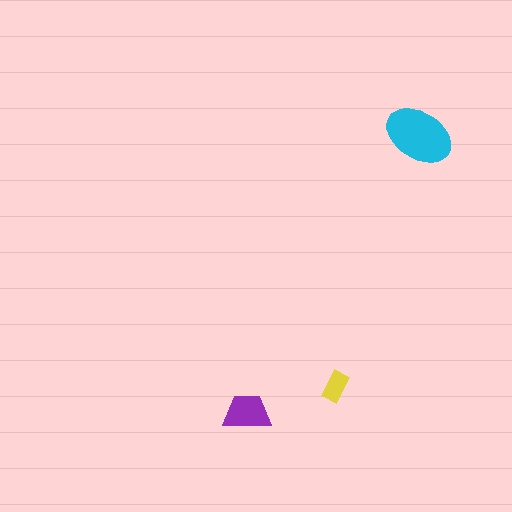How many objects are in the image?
There are 3 objects in the image.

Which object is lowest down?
The purple trapezoid is bottommost.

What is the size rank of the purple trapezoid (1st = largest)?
2nd.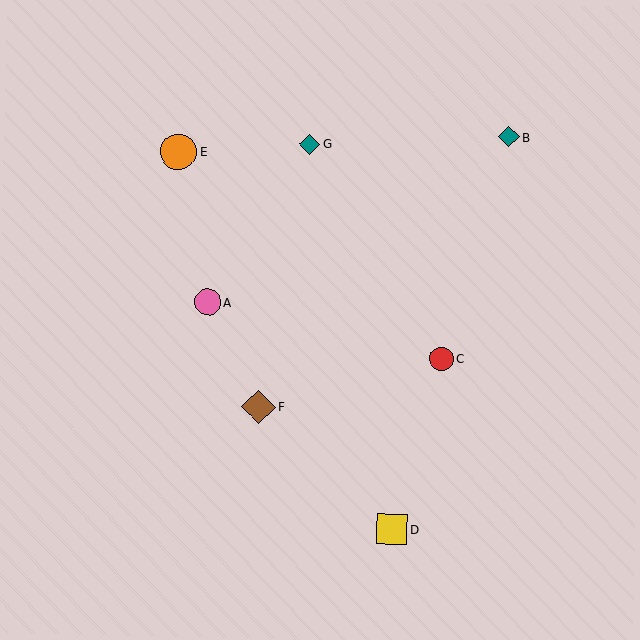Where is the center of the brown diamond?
The center of the brown diamond is at (259, 407).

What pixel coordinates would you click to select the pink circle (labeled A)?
Click at (208, 302) to select the pink circle A.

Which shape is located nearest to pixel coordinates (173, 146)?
The orange circle (labeled E) at (178, 152) is nearest to that location.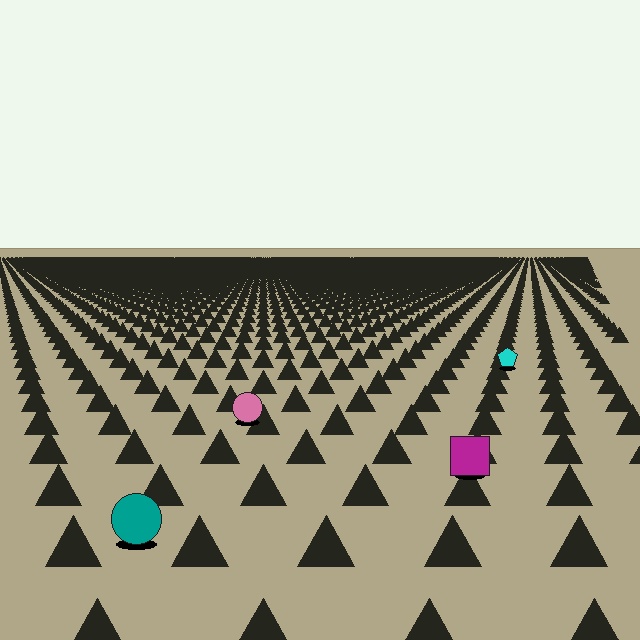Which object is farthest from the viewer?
The cyan pentagon is farthest from the viewer. It appears smaller and the ground texture around it is denser.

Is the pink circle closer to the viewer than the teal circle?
No. The teal circle is closer — you can tell from the texture gradient: the ground texture is coarser near it.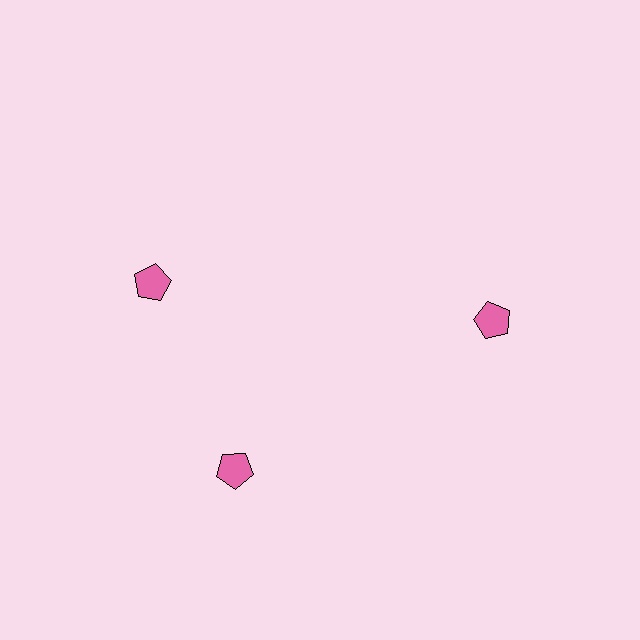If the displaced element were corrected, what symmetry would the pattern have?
It would have 3-fold rotational symmetry — the pattern would map onto itself every 120 degrees.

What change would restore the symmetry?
The symmetry would be restored by rotating it back into even spacing with its neighbors so that all 3 pentagons sit at equal angles and equal distance from the center.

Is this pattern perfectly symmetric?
No. The 3 pink pentagons are arranged in a ring, but one element near the 11 o'clock position is rotated out of alignment along the ring, breaking the 3-fold rotational symmetry.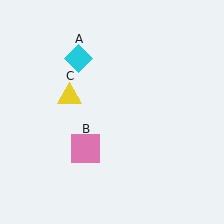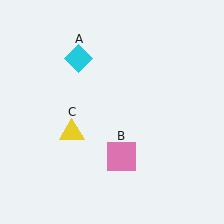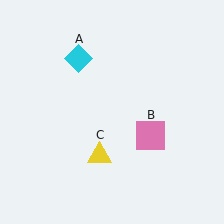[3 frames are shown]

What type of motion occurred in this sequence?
The pink square (object B), yellow triangle (object C) rotated counterclockwise around the center of the scene.